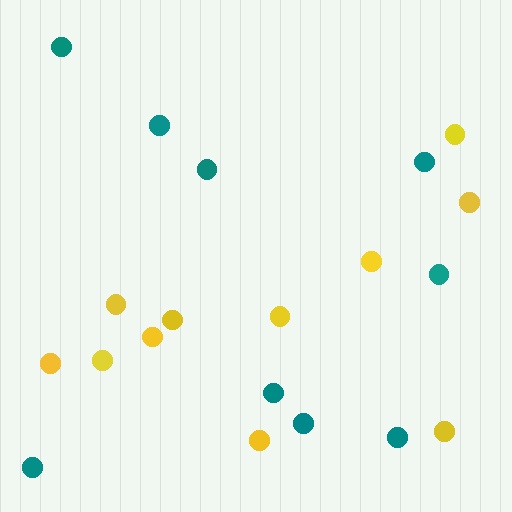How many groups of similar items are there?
There are 2 groups: one group of teal circles (9) and one group of yellow circles (11).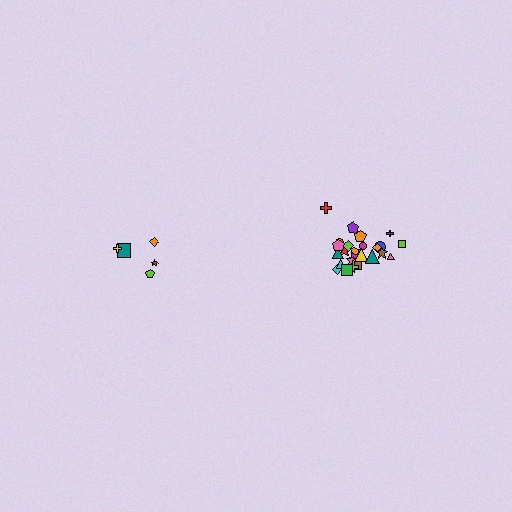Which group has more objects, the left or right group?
The right group.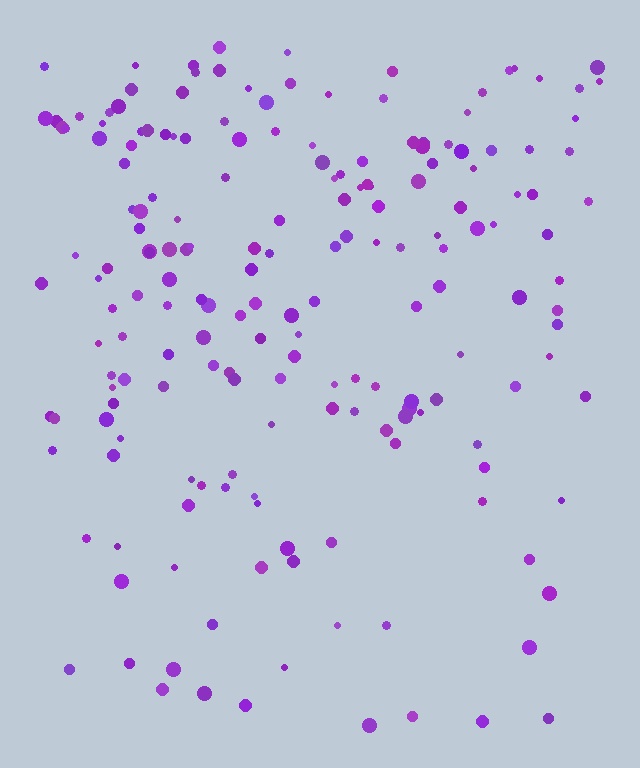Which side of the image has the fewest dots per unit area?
The bottom.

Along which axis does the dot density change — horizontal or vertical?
Vertical.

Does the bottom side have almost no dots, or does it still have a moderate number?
Still a moderate number, just noticeably fewer than the top.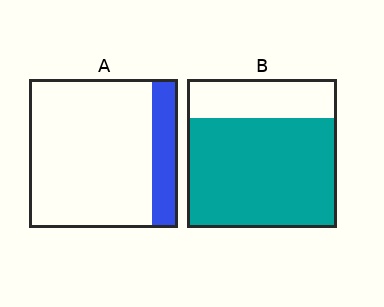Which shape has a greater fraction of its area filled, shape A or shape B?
Shape B.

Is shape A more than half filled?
No.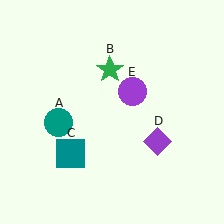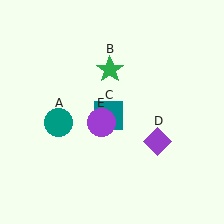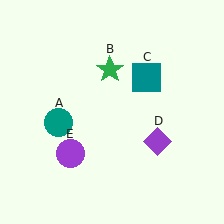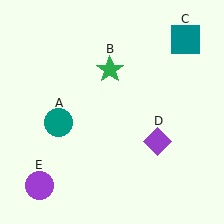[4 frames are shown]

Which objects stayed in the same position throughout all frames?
Teal circle (object A) and green star (object B) and purple diamond (object D) remained stationary.